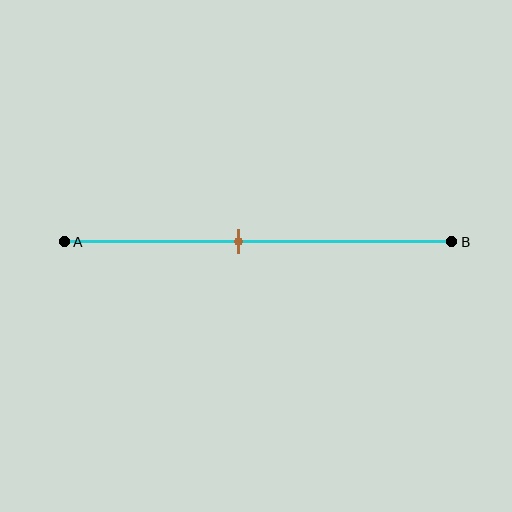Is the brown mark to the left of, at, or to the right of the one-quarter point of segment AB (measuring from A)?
The brown mark is to the right of the one-quarter point of segment AB.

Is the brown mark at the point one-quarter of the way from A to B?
No, the mark is at about 45% from A, not at the 25% one-quarter point.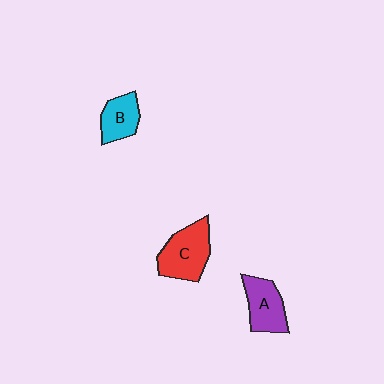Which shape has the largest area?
Shape C (red).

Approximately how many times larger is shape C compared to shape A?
Approximately 1.2 times.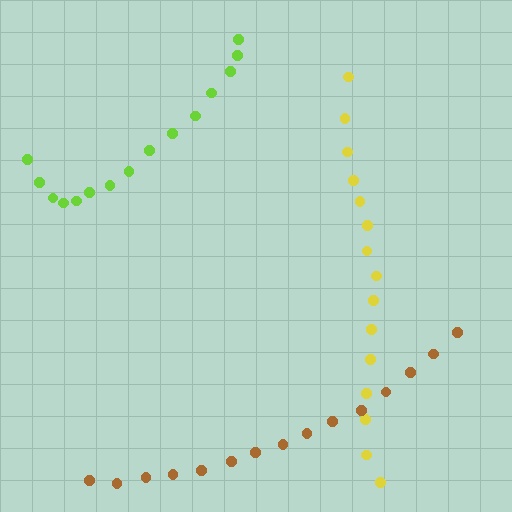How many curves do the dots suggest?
There are 3 distinct paths.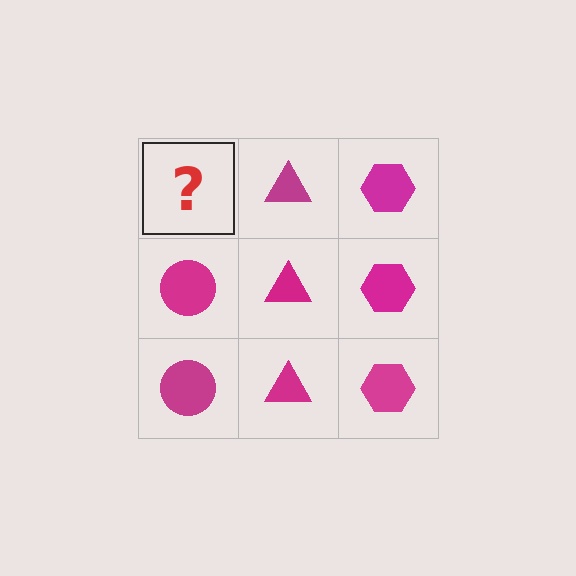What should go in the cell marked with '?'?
The missing cell should contain a magenta circle.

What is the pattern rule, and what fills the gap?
The rule is that each column has a consistent shape. The gap should be filled with a magenta circle.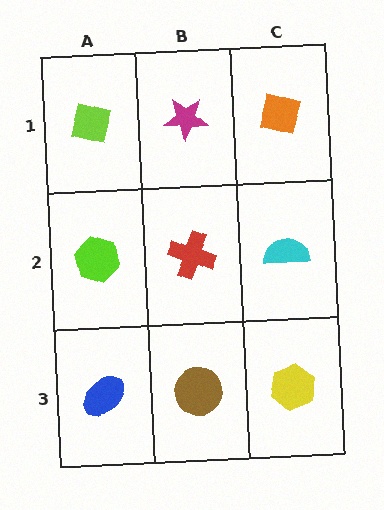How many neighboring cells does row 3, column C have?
2.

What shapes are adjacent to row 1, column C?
A cyan semicircle (row 2, column C), a magenta star (row 1, column B).